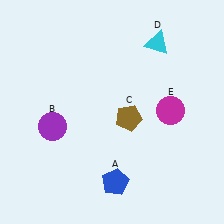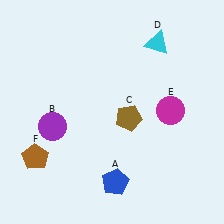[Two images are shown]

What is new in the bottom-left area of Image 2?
A brown pentagon (F) was added in the bottom-left area of Image 2.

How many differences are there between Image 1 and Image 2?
There is 1 difference between the two images.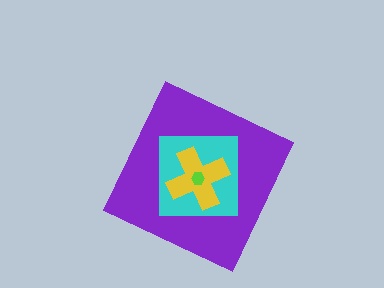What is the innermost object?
The lime hexagon.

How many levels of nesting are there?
4.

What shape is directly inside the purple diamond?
The cyan square.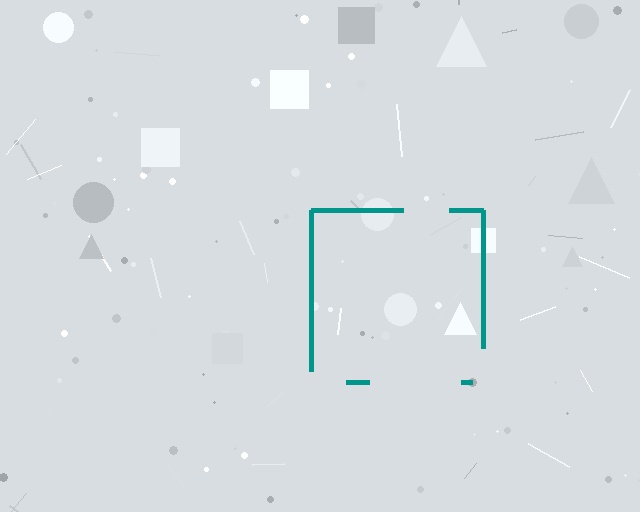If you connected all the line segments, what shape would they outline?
They would outline a square.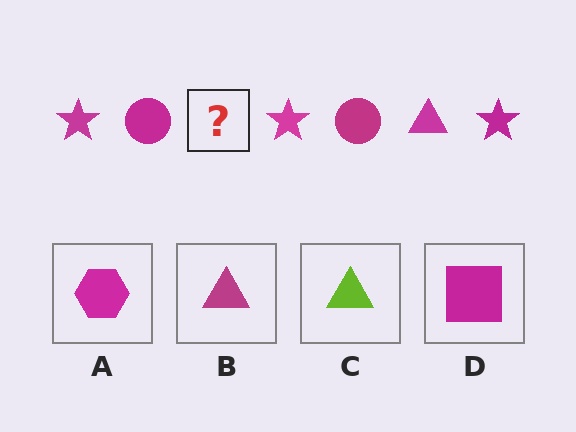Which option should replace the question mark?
Option B.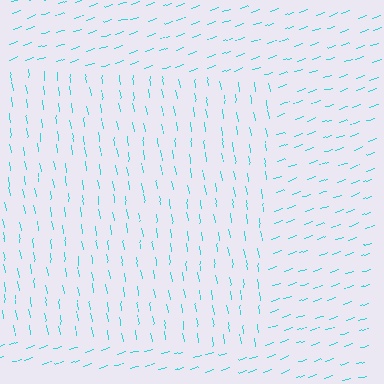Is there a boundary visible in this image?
Yes, there is a texture boundary formed by a change in line orientation.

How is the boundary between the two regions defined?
The boundary is defined purely by a change in line orientation (approximately 80 degrees difference). All lines are the same color and thickness.